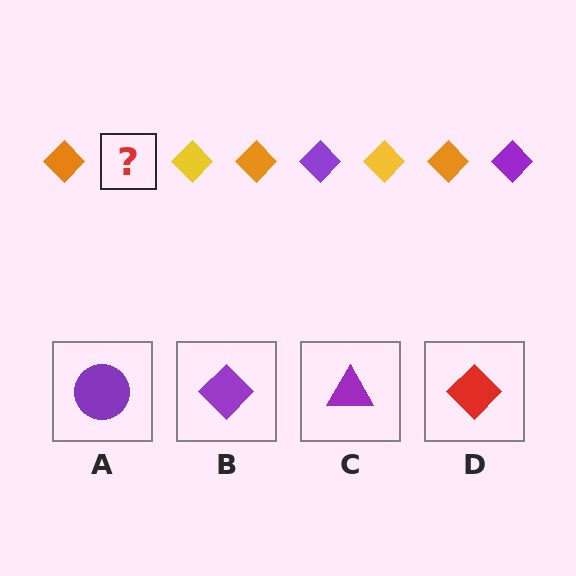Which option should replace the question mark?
Option B.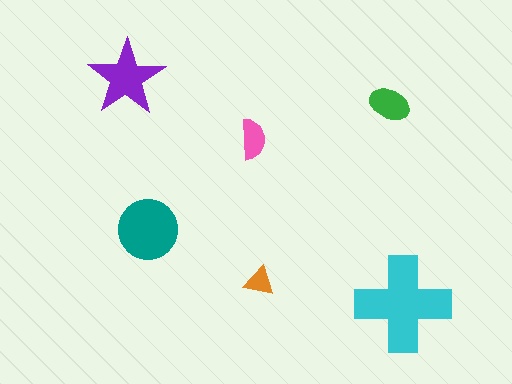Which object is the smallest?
The orange triangle.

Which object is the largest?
The cyan cross.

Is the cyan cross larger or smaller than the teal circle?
Larger.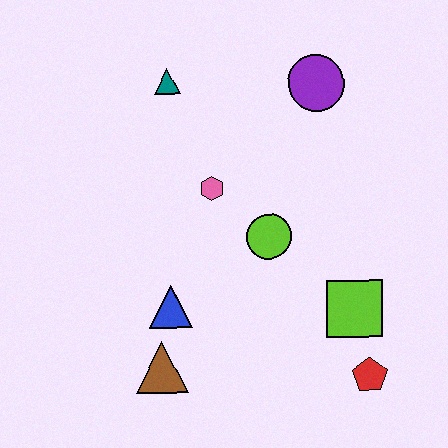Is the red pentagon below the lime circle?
Yes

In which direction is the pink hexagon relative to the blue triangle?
The pink hexagon is above the blue triangle.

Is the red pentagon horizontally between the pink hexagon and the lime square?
No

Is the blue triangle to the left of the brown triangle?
No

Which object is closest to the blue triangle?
The brown triangle is closest to the blue triangle.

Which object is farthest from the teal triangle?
The red pentagon is farthest from the teal triangle.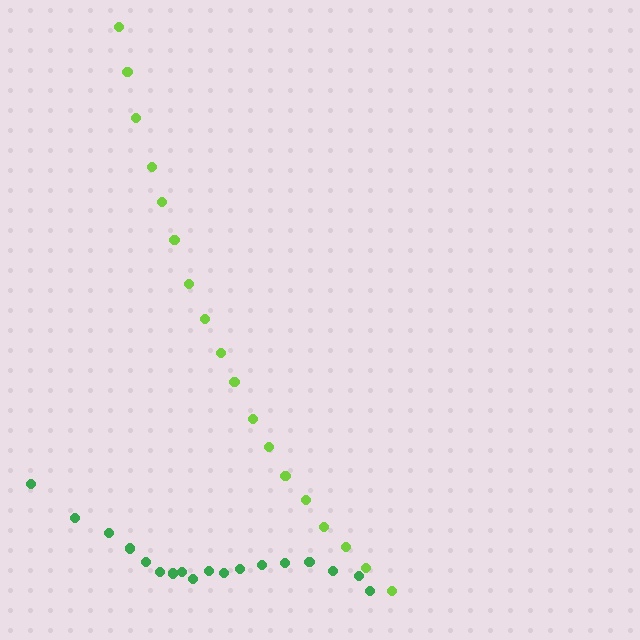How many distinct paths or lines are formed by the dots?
There are 2 distinct paths.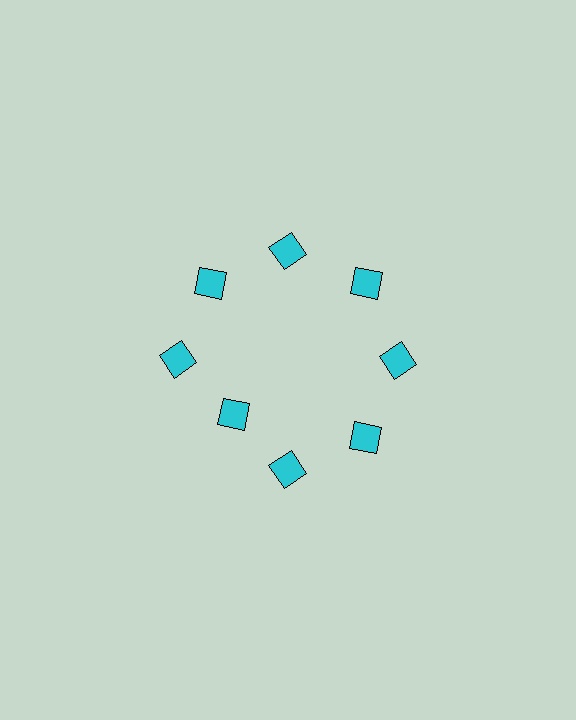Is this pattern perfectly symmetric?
No. The 8 cyan diamonds are arranged in a ring, but one element near the 8 o'clock position is pulled inward toward the center, breaking the 8-fold rotational symmetry.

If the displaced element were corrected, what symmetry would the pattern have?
It would have 8-fold rotational symmetry — the pattern would map onto itself every 45 degrees.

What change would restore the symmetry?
The symmetry would be restored by moving it outward, back onto the ring so that all 8 diamonds sit at equal angles and equal distance from the center.